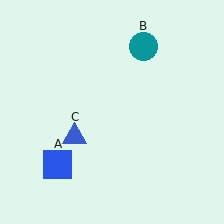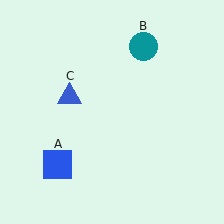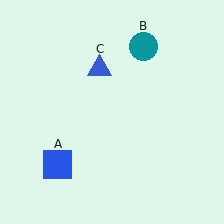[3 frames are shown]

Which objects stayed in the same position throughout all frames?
Blue square (object A) and teal circle (object B) remained stationary.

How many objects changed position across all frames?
1 object changed position: blue triangle (object C).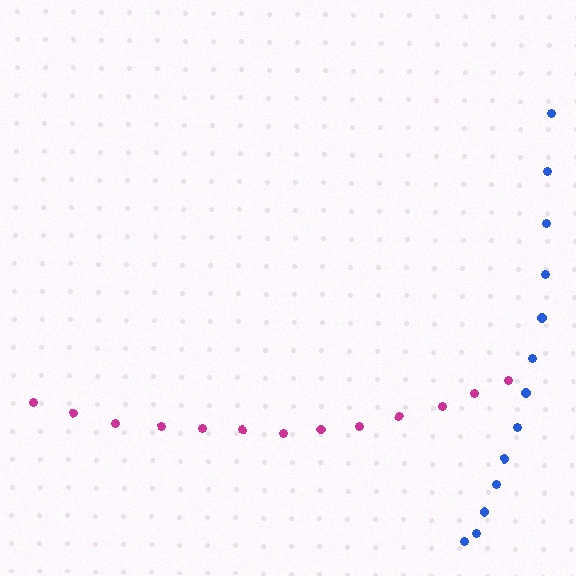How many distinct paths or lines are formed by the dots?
There are 2 distinct paths.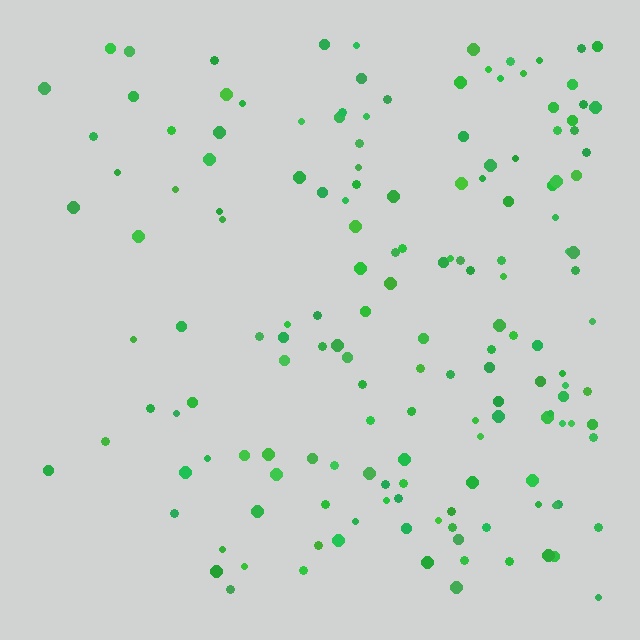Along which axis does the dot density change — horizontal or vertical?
Horizontal.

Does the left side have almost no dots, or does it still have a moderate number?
Still a moderate number, just noticeably fewer than the right.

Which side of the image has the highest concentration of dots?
The right.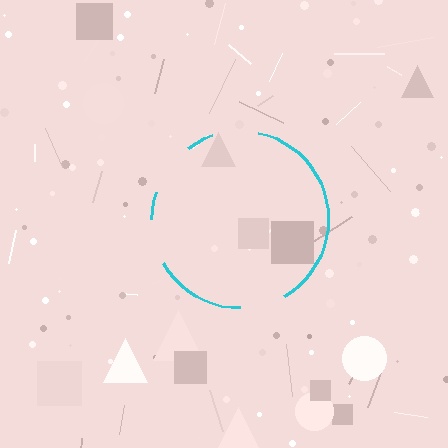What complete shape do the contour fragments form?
The contour fragments form a circle.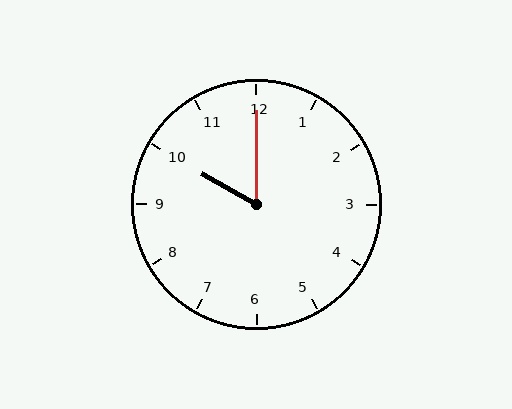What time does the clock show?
10:00.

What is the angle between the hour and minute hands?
Approximately 60 degrees.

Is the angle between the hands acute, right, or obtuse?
It is acute.